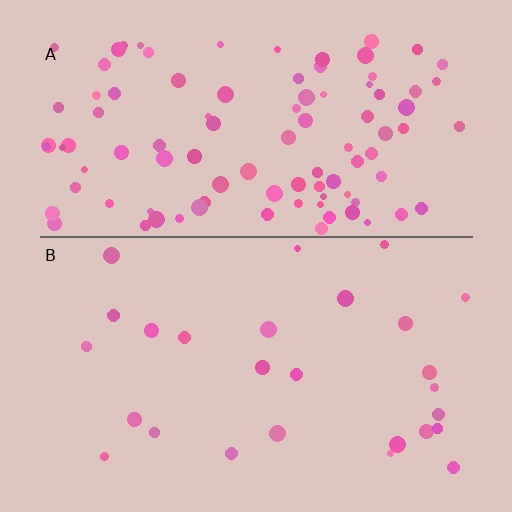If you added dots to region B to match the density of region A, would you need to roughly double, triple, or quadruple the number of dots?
Approximately quadruple.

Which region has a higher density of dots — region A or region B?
A (the top).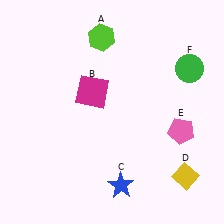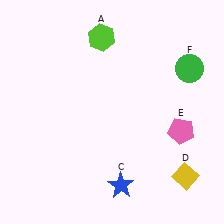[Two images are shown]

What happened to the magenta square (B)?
The magenta square (B) was removed in Image 2. It was in the top-left area of Image 1.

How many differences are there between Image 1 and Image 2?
There is 1 difference between the two images.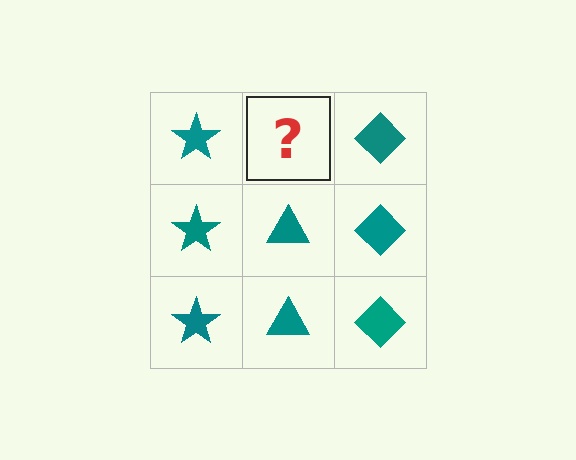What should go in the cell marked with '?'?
The missing cell should contain a teal triangle.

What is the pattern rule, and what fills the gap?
The rule is that each column has a consistent shape. The gap should be filled with a teal triangle.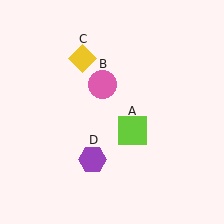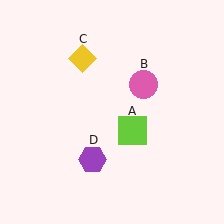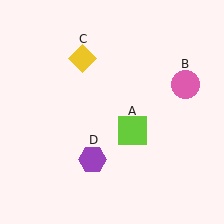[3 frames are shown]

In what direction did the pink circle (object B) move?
The pink circle (object B) moved right.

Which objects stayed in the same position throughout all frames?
Lime square (object A) and yellow diamond (object C) and purple hexagon (object D) remained stationary.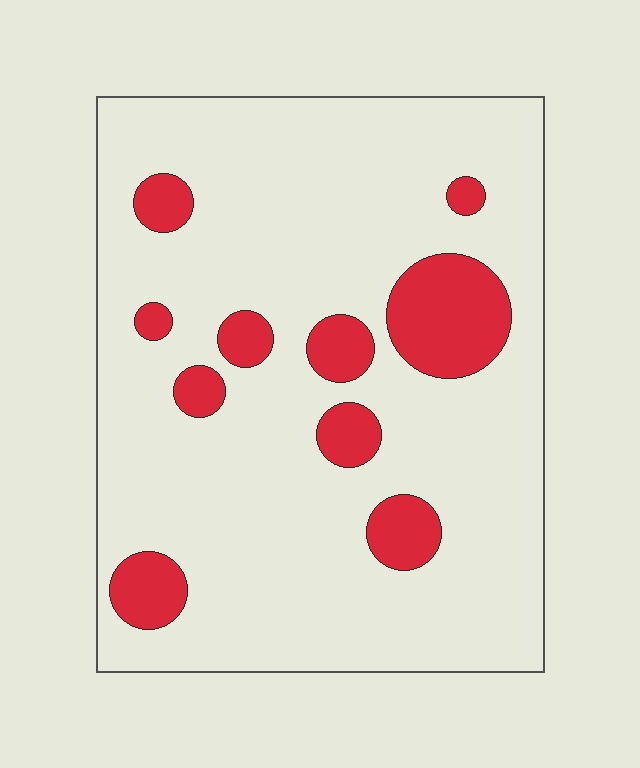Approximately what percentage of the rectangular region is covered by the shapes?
Approximately 15%.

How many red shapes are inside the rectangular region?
10.